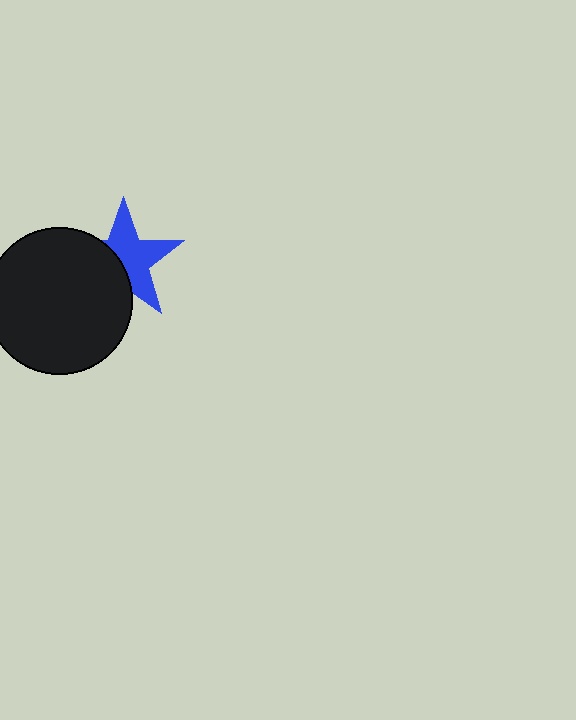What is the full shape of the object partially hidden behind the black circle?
The partially hidden object is a blue star.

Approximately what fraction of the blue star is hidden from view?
Roughly 41% of the blue star is hidden behind the black circle.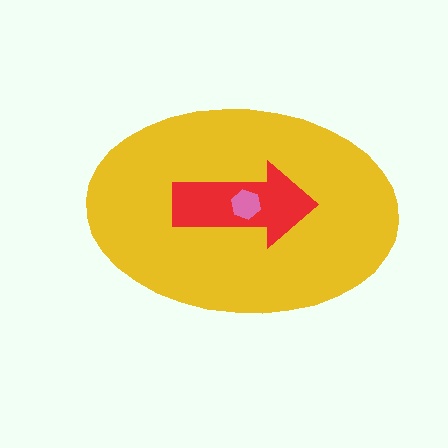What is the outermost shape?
The yellow ellipse.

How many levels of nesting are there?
3.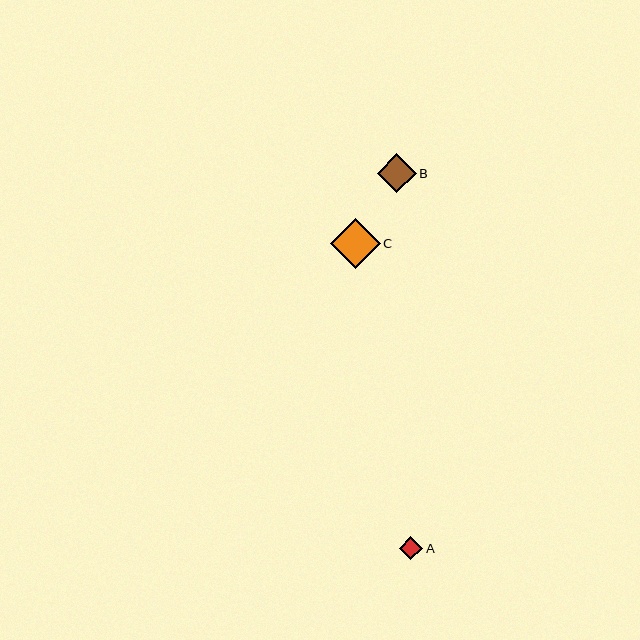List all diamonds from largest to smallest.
From largest to smallest: C, B, A.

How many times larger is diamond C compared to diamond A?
Diamond C is approximately 2.1 times the size of diamond A.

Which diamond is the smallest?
Diamond A is the smallest with a size of approximately 23 pixels.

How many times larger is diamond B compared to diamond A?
Diamond B is approximately 1.7 times the size of diamond A.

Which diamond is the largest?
Diamond C is the largest with a size of approximately 50 pixels.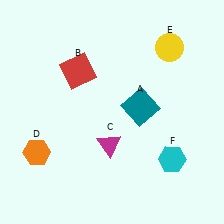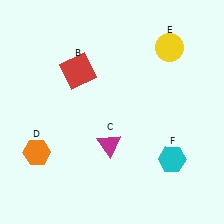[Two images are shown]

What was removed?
The teal square (A) was removed in Image 2.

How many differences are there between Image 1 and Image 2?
There is 1 difference between the two images.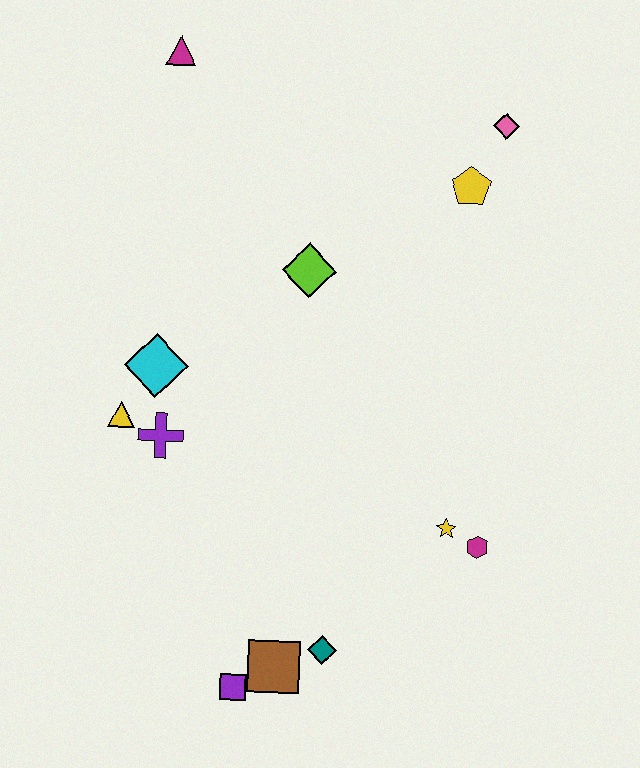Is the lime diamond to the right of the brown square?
Yes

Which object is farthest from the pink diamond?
The purple square is farthest from the pink diamond.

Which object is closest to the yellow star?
The magenta hexagon is closest to the yellow star.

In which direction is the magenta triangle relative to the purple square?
The magenta triangle is above the purple square.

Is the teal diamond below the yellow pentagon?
Yes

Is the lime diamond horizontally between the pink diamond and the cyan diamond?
Yes